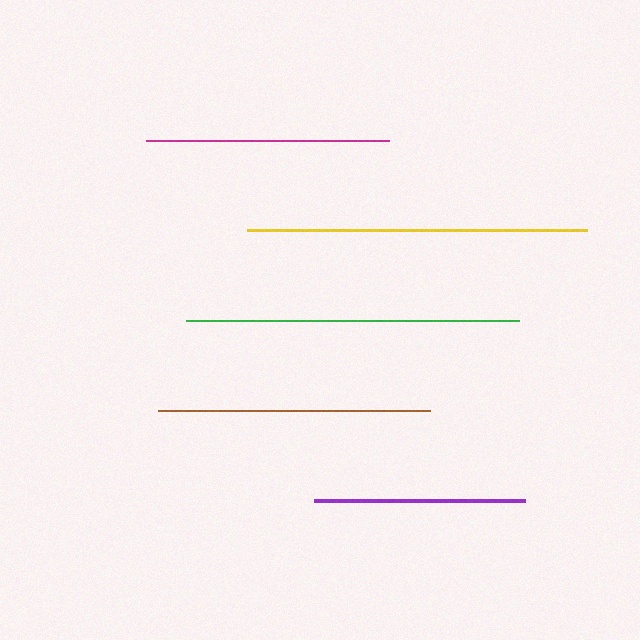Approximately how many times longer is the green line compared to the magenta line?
The green line is approximately 1.4 times the length of the magenta line.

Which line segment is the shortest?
The purple line is the shortest at approximately 211 pixels.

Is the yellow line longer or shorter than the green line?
The yellow line is longer than the green line.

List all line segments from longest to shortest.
From longest to shortest: yellow, green, brown, magenta, purple.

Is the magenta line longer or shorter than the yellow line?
The yellow line is longer than the magenta line.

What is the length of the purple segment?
The purple segment is approximately 211 pixels long.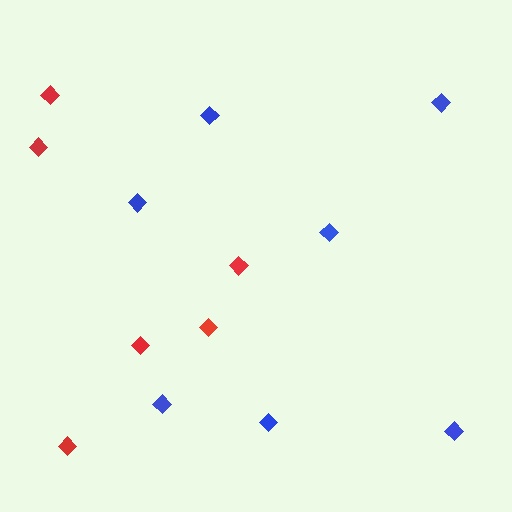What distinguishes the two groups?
There are 2 groups: one group of red diamonds (6) and one group of blue diamonds (7).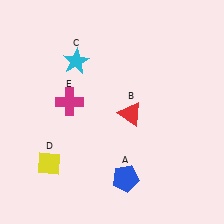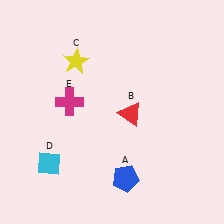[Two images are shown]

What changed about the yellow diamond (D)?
In Image 1, D is yellow. In Image 2, it changed to cyan.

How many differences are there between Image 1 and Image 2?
There are 2 differences between the two images.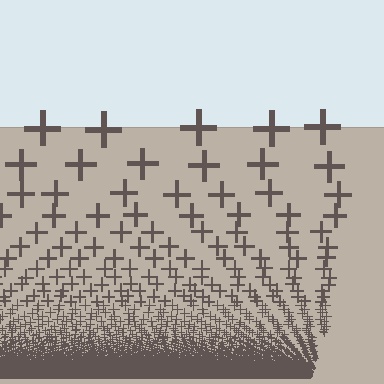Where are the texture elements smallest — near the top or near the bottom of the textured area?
Near the bottom.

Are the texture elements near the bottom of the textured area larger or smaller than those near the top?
Smaller. The gradient is inverted — elements near the bottom are smaller and denser.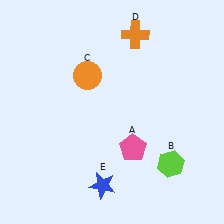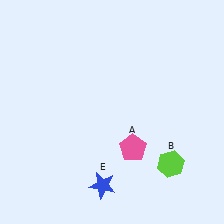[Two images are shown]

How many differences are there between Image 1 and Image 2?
There are 2 differences between the two images.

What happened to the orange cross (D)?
The orange cross (D) was removed in Image 2. It was in the top-right area of Image 1.